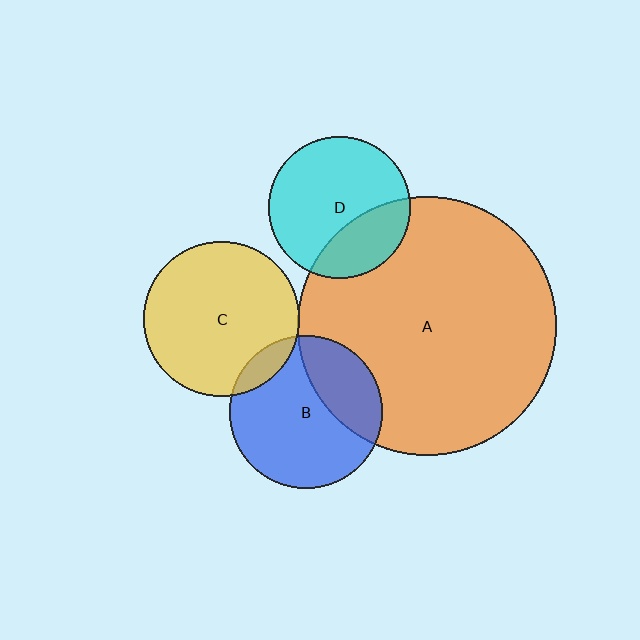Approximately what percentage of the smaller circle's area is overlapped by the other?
Approximately 5%.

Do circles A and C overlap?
Yes.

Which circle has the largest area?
Circle A (orange).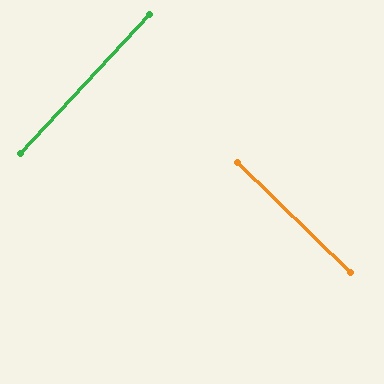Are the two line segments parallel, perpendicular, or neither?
Perpendicular — they meet at approximately 89°.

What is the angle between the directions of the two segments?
Approximately 89 degrees.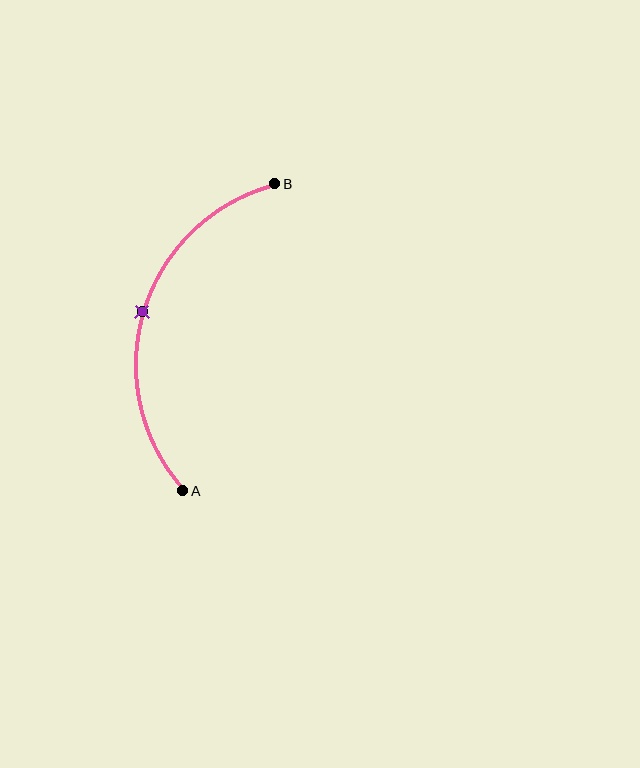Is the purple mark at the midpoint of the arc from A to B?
Yes. The purple mark lies on the arc at equal arc-length from both A and B — it is the arc midpoint.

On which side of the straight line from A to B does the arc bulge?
The arc bulges to the left of the straight line connecting A and B.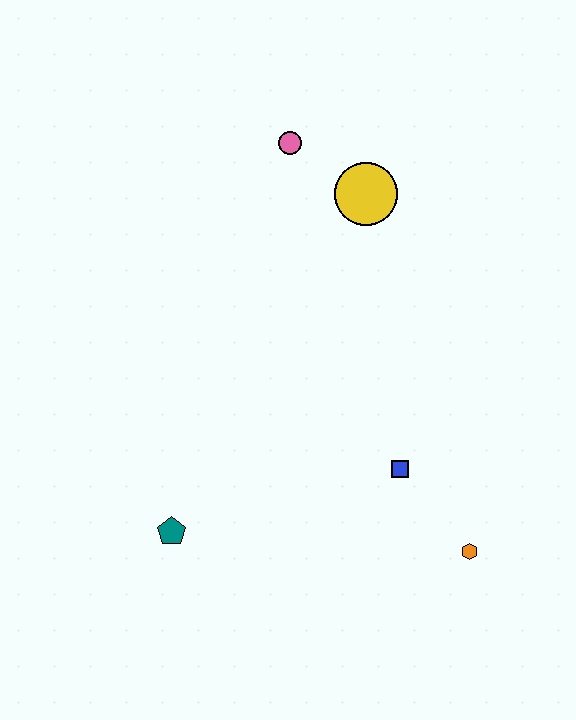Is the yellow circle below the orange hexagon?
No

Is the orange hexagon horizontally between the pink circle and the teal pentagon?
No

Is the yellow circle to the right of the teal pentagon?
Yes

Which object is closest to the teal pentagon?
The blue square is closest to the teal pentagon.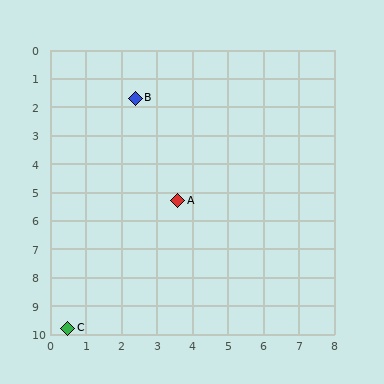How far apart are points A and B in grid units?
Points A and B are about 3.8 grid units apart.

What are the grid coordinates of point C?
Point C is at approximately (0.5, 9.8).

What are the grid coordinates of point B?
Point B is at approximately (2.4, 1.7).